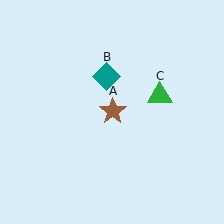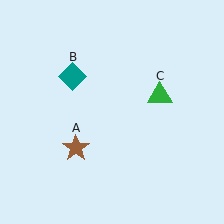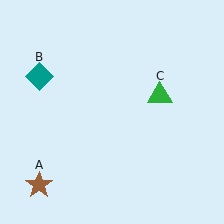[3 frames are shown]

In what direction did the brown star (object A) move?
The brown star (object A) moved down and to the left.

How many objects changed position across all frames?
2 objects changed position: brown star (object A), teal diamond (object B).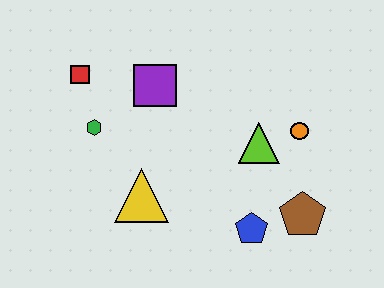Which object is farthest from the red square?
The brown pentagon is farthest from the red square.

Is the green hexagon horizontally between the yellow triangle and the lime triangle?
No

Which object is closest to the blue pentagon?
The brown pentagon is closest to the blue pentagon.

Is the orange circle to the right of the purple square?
Yes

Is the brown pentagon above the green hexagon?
No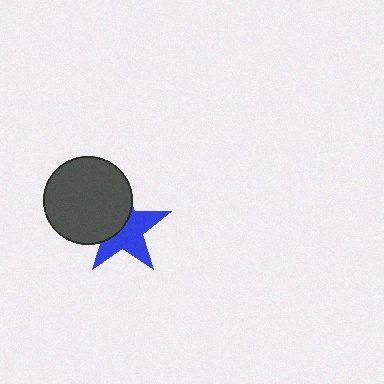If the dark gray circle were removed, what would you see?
You would see the complete blue star.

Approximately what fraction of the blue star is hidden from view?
Roughly 43% of the blue star is hidden behind the dark gray circle.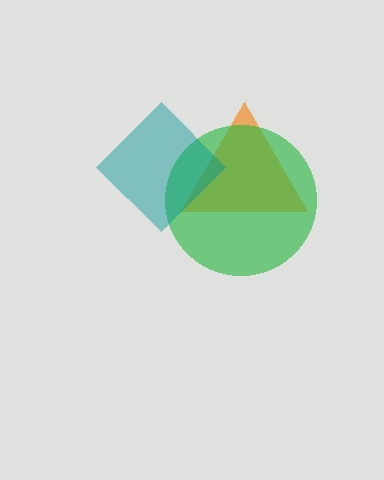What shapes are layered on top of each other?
The layered shapes are: an orange triangle, a green circle, a teal diamond.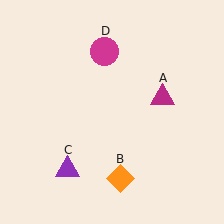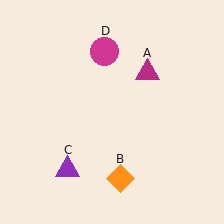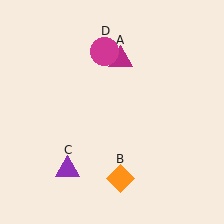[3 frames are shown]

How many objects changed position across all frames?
1 object changed position: magenta triangle (object A).